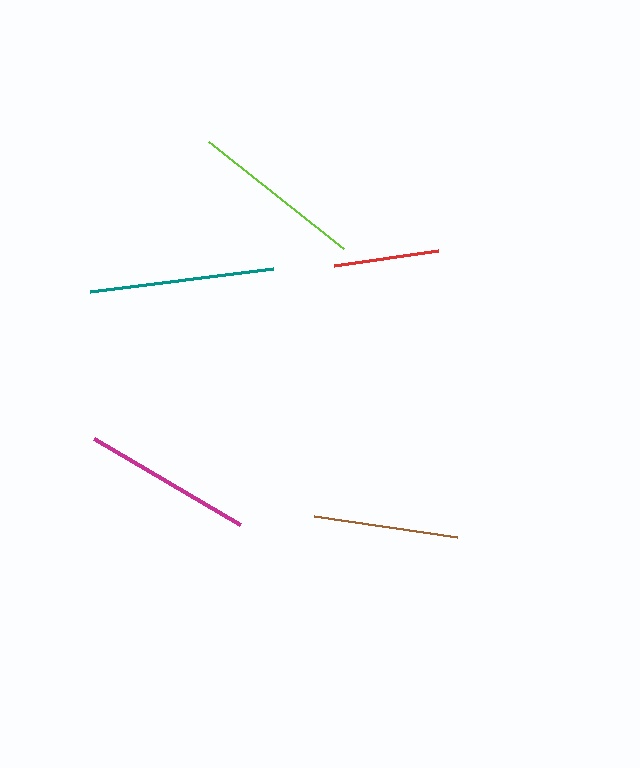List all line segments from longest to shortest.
From longest to shortest: teal, lime, magenta, brown, red.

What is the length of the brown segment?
The brown segment is approximately 144 pixels long.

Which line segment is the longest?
The teal line is the longest at approximately 185 pixels.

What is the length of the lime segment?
The lime segment is approximately 172 pixels long.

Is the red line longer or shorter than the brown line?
The brown line is longer than the red line.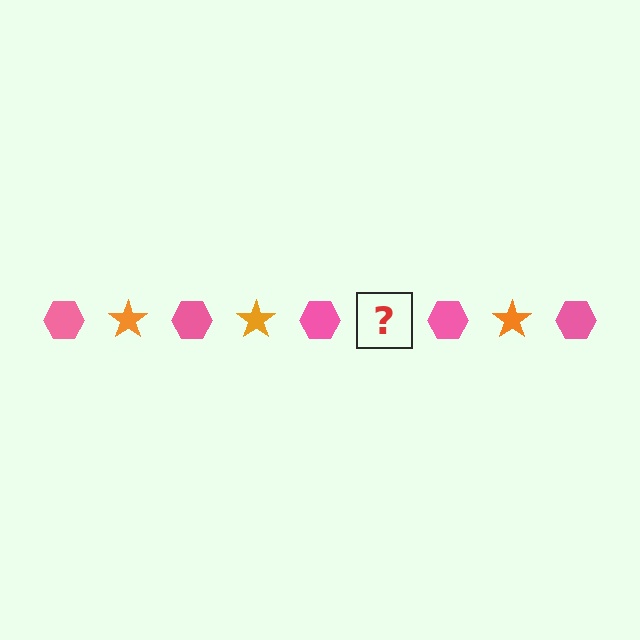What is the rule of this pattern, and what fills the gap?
The rule is that the pattern alternates between pink hexagon and orange star. The gap should be filled with an orange star.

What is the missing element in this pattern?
The missing element is an orange star.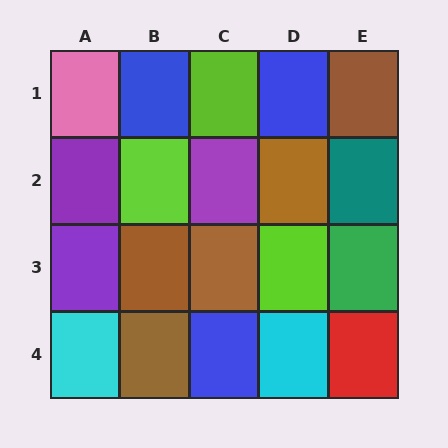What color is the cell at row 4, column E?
Red.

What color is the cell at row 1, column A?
Pink.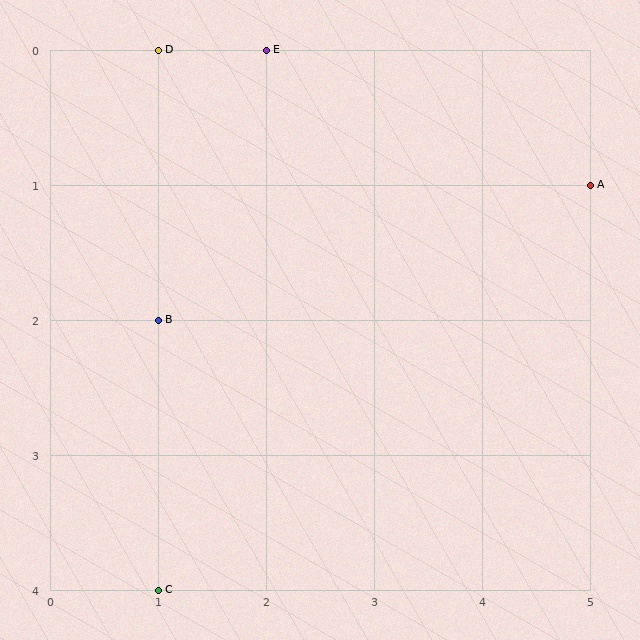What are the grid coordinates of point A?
Point A is at grid coordinates (5, 1).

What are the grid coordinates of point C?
Point C is at grid coordinates (1, 4).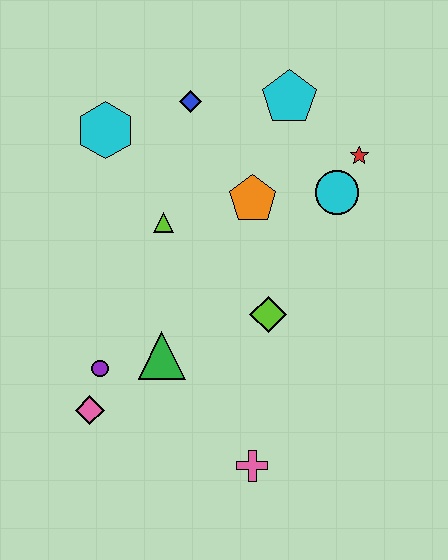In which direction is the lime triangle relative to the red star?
The lime triangle is to the left of the red star.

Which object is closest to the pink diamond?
The purple circle is closest to the pink diamond.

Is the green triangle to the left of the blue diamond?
Yes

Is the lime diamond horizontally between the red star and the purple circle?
Yes